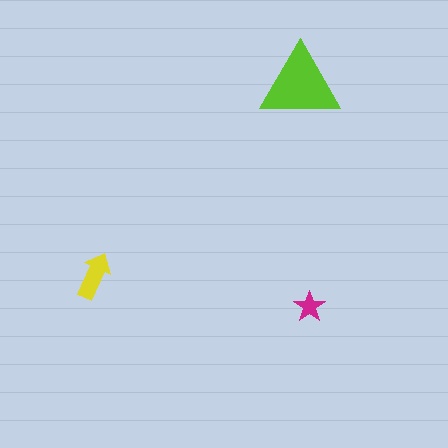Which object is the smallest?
The magenta star.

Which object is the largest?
The lime triangle.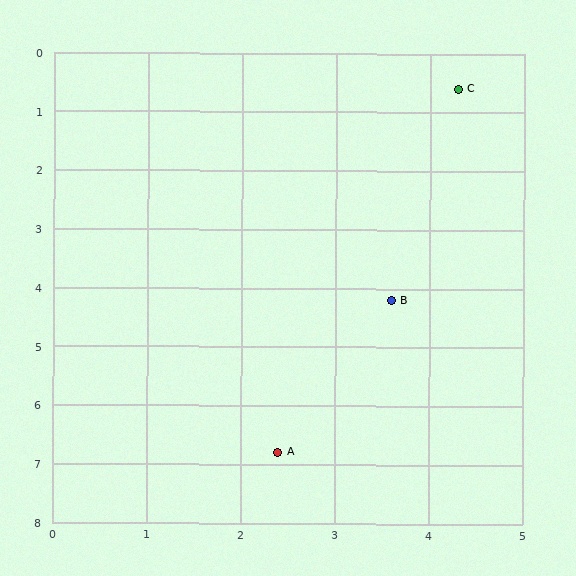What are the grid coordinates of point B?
Point B is at approximately (3.6, 4.2).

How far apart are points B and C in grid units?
Points B and C are about 3.7 grid units apart.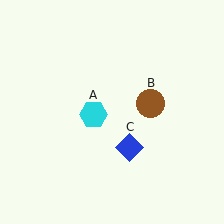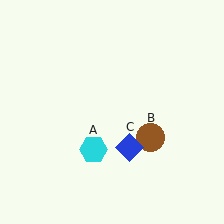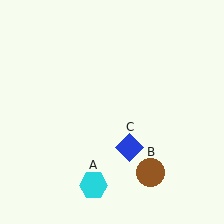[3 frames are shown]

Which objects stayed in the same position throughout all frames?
Blue diamond (object C) remained stationary.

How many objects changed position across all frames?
2 objects changed position: cyan hexagon (object A), brown circle (object B).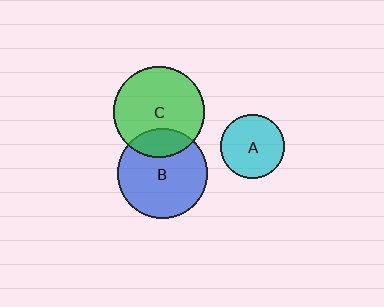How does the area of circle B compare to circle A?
Approximately 2.0 times.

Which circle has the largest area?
Circle C (green).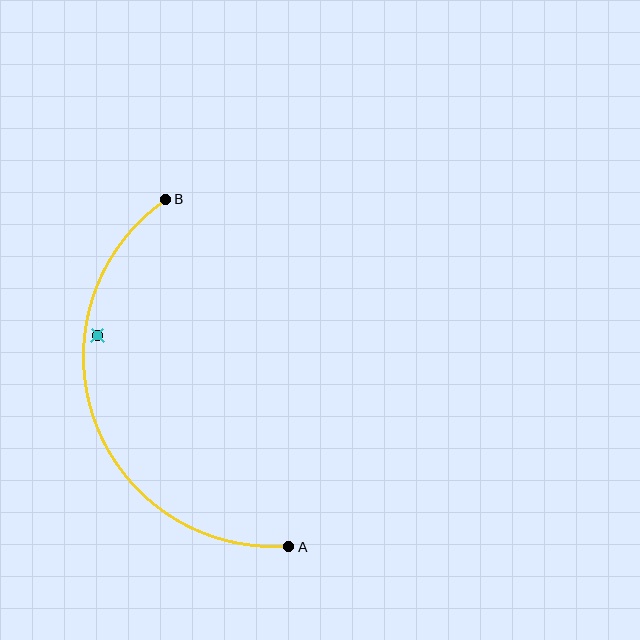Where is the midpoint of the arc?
The arc midpoint is the point on the curve farthest from the straight line joining A and B. It sits to the left of that line.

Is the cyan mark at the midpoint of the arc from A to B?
No — the cyan mark does not lie on the arc at all. It sits slightly inside the curve.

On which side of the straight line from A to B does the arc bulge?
The arc bulges to the left of the straight line connecting A and B.